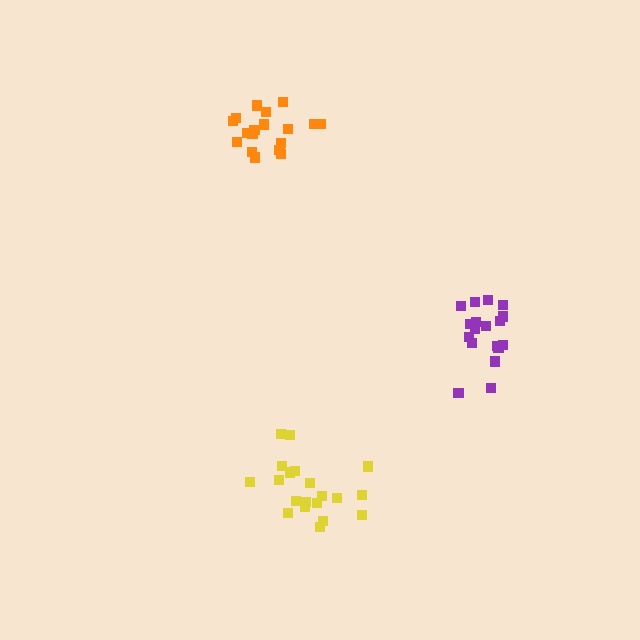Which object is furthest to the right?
The purple cluster is rightmost.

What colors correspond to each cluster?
The clusters are colored: orange, yellow, purple.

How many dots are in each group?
Group 1: 18 dots, Group 2: 20 dots, Group 3: 18 dots (56 total).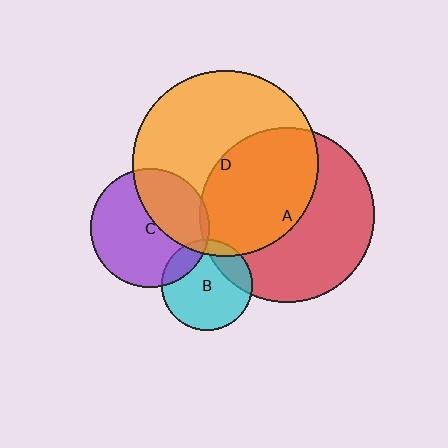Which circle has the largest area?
Circle D (orange).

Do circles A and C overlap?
Yes.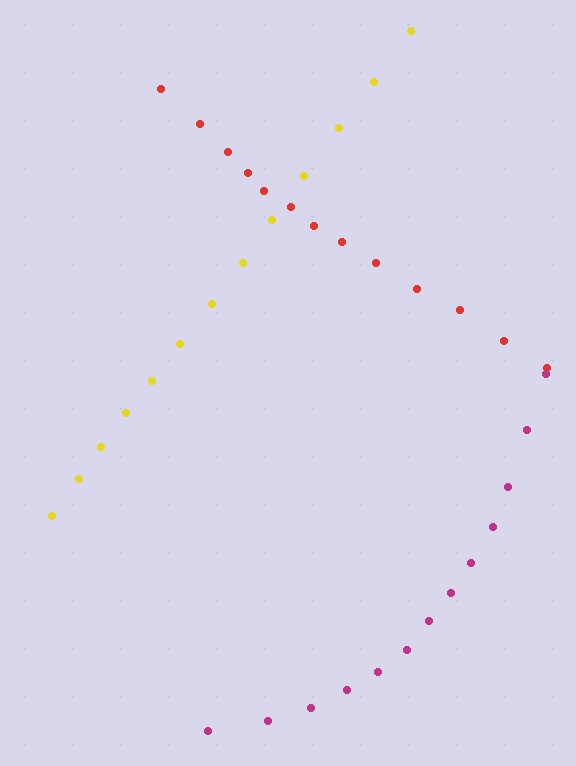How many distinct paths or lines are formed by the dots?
There are 3 distinct paths.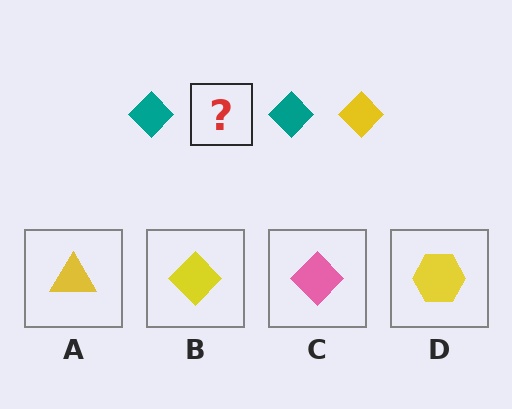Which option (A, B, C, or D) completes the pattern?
B.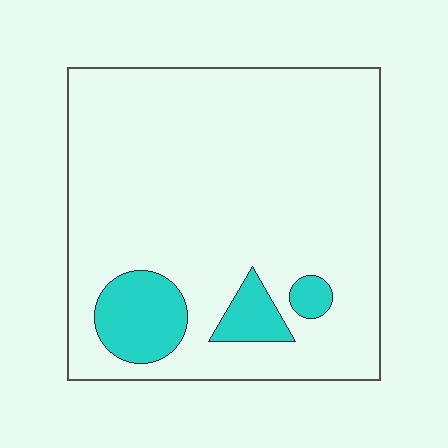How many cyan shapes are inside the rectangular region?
3.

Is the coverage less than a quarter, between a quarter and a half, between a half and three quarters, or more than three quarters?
Less than a quarter.